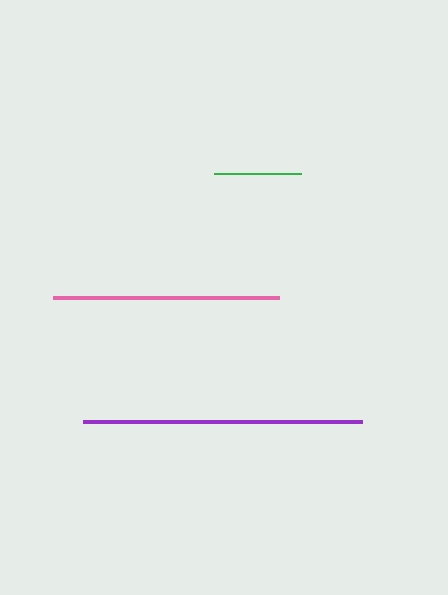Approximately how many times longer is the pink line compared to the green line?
The pink line is approximately 2.6 times the length of the green line.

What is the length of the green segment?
The green segment is approximately 87 pixels long.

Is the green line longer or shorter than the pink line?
The pink line is longer than the green line.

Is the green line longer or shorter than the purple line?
The purple line is longer than the green line.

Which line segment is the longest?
The purple line is the longest at approximately 279 pixels.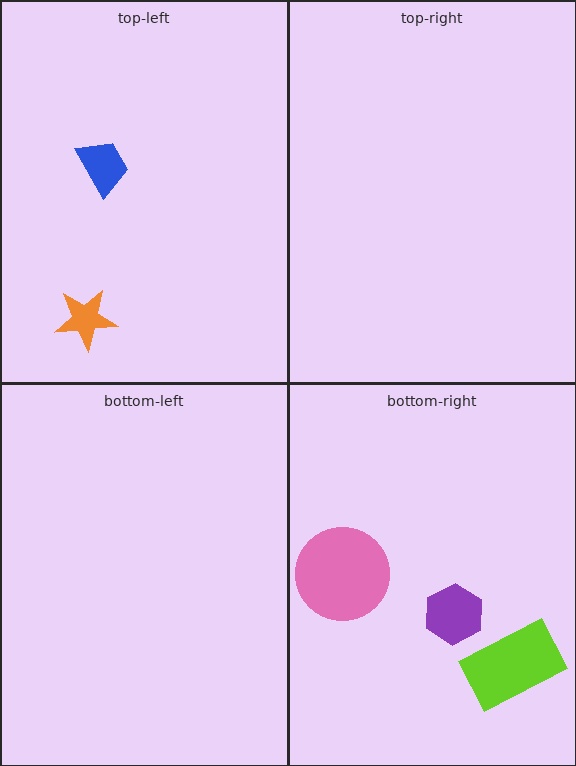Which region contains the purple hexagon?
The bottom-right region.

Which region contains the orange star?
The top-left region.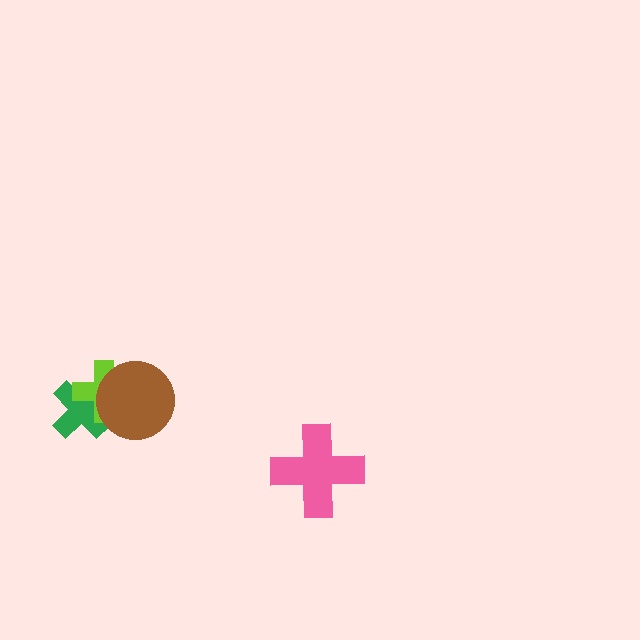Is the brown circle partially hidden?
No, no other shape covers it.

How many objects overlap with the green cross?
2 objects overlap with the green cross.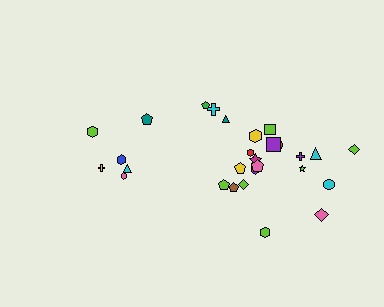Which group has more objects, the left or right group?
The right group.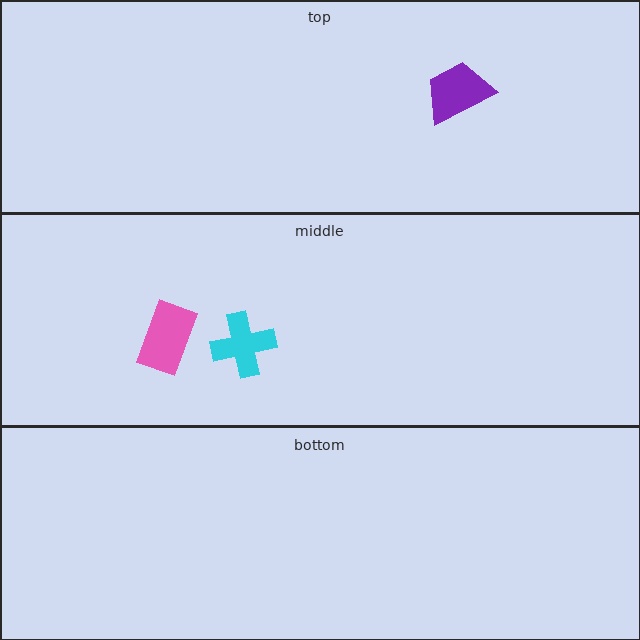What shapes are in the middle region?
The cyan cross, the pink rectangle.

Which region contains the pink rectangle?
The middle region.